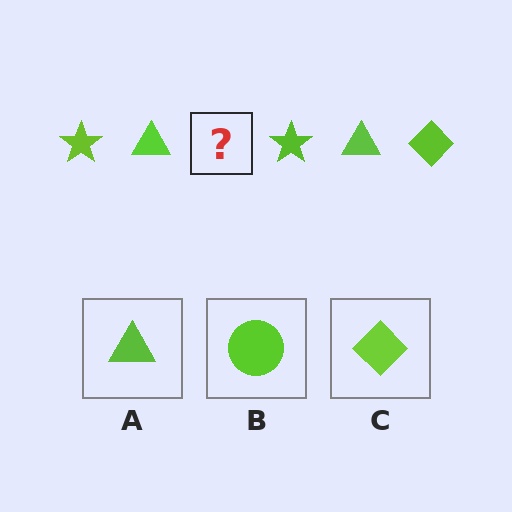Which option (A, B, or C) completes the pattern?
C.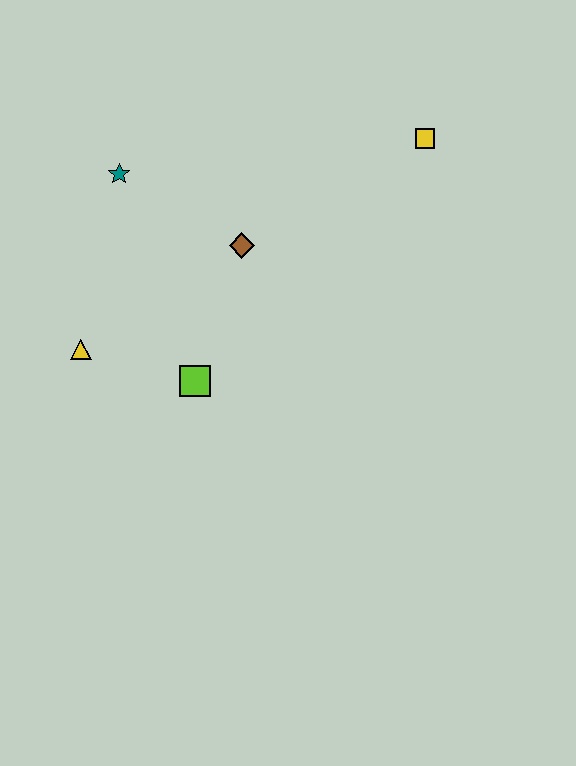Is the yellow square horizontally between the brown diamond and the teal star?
No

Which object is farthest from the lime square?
The yellow square is farthest from the lime square.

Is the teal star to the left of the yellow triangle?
No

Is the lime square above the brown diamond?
No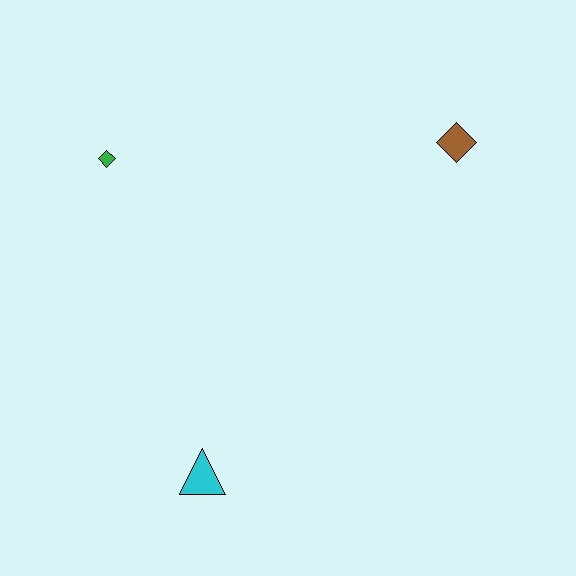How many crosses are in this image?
There are no crosses.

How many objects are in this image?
There are 3 objects.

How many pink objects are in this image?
There are no pink objects.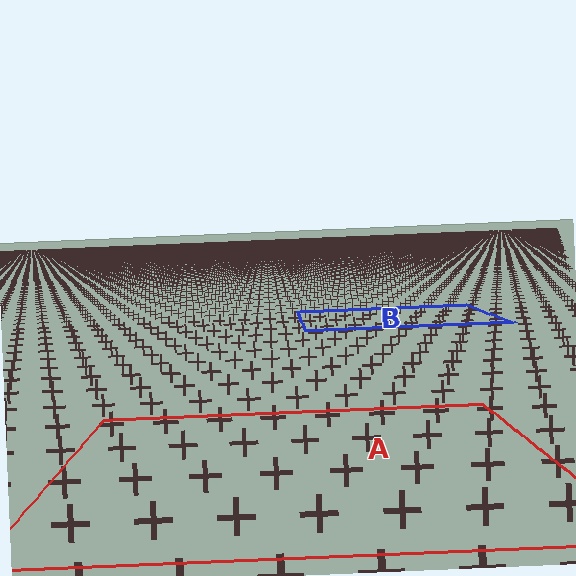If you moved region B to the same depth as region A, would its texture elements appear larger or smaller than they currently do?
They would appear larger. At a closer depth, the same texture elements are projected at a bigger on-screen size.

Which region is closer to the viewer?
Region A is closer. The texture elements there are larger and more spread out.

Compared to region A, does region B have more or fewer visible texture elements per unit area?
Region B has more texture elements per unit area — they are packed more densely because it is farther away.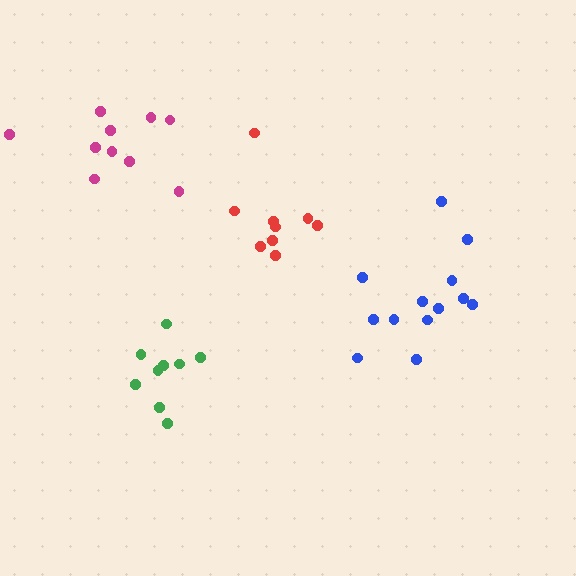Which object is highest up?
The magenta cluster is topmost.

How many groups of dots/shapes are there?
There are 4 groups.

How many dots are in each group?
Group 1: 9 dots, Group 2: 9 dots, Group 3: 13 dots, Group 4: 10 dots (41 total).